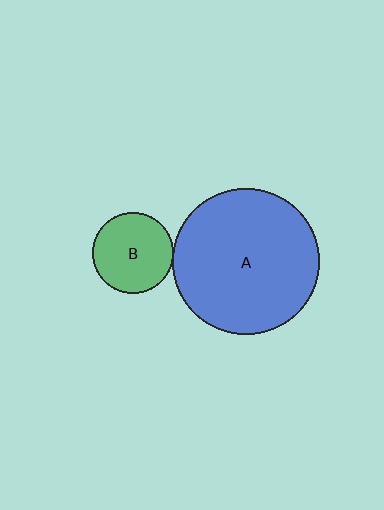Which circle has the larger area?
Circle A (blue).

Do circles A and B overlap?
Yes.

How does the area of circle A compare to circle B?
Approximately 3.3 times.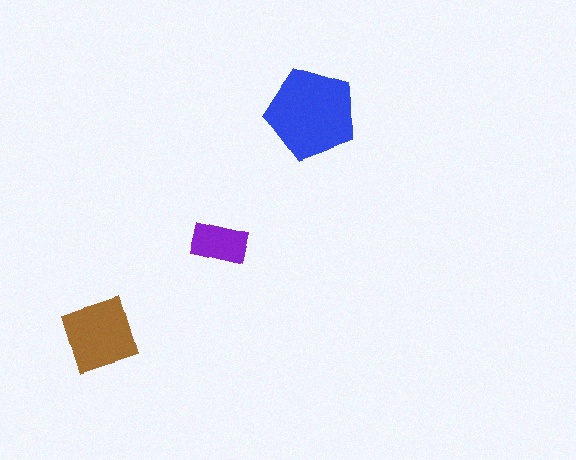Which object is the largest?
The blue pentagon.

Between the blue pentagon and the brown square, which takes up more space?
The blue pentagon.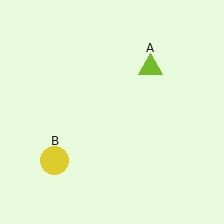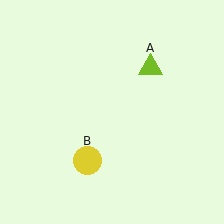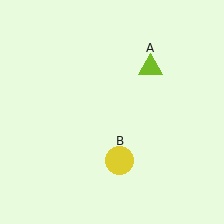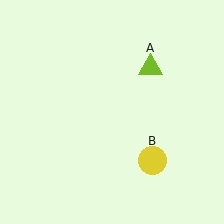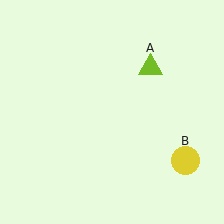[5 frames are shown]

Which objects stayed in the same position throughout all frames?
Lime triangle (object A) remained stationary.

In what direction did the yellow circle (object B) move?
The yellow circle (object B) moved right.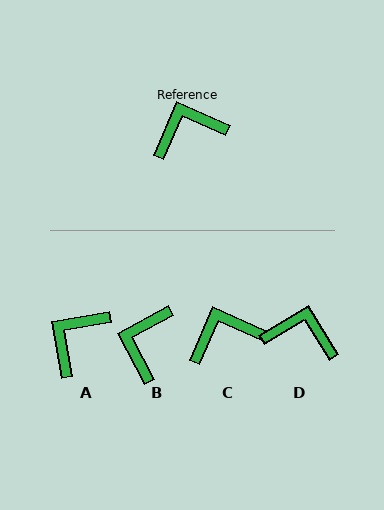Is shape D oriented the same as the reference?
No, it is off by about 35 degrees.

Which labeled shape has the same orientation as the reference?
C.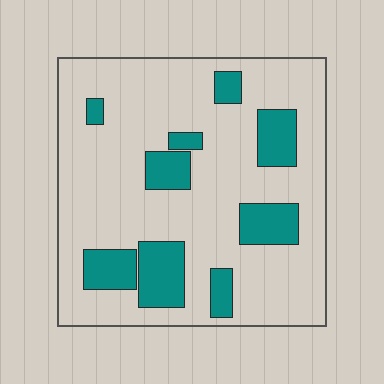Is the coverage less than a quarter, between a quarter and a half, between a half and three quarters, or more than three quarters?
Less than a quarter.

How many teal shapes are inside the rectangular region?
9.